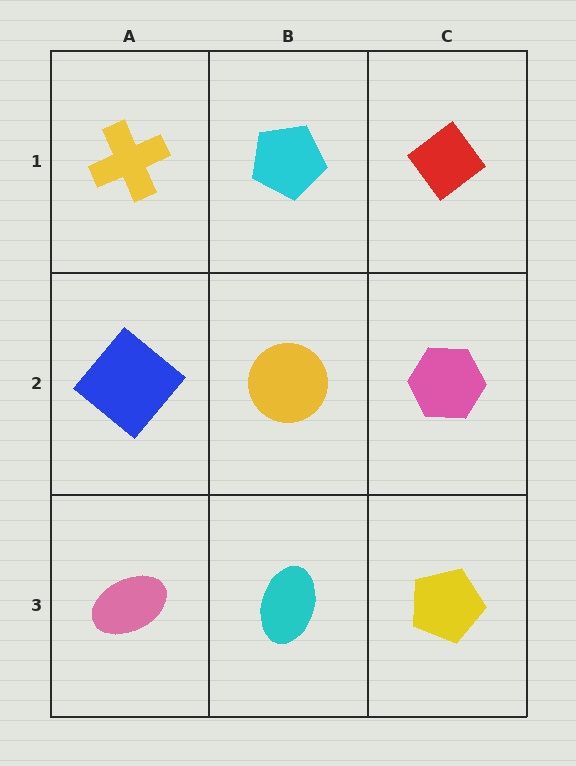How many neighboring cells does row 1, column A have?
2.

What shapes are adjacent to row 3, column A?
A blue diamond (row 2, column A), a cyan ellipse (row 3, column B).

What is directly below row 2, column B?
A cyan ellipse.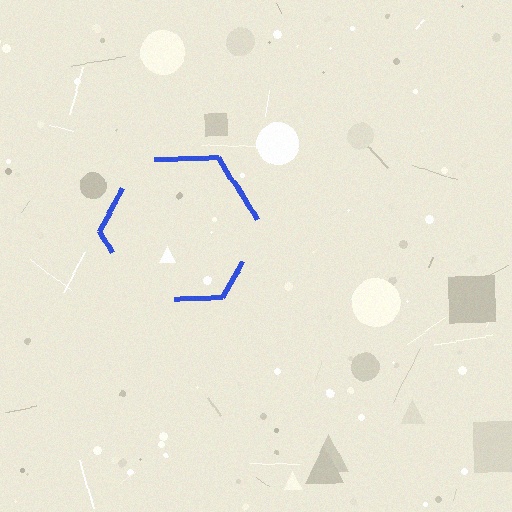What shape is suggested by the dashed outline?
The dashed outline suggests a hexagon.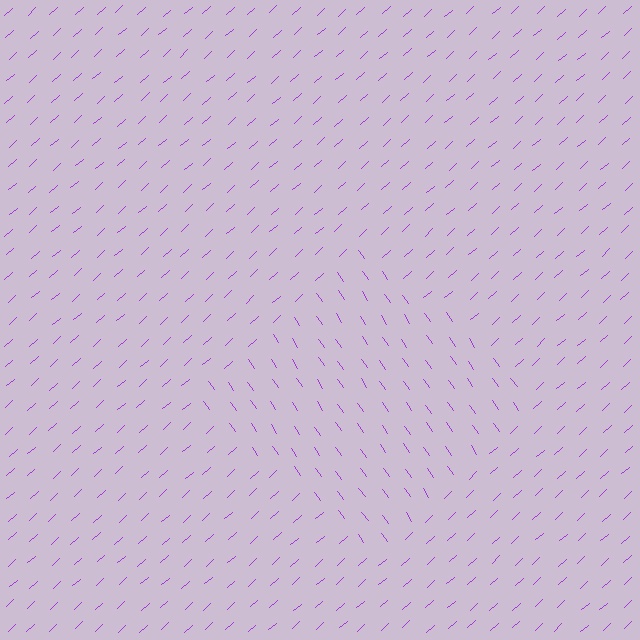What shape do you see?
I see a diamond.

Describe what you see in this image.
The image is filled with small purple line segments. A diamond region in the image has lines oriented differently from the surrounding lines, creating a visible texture boundary.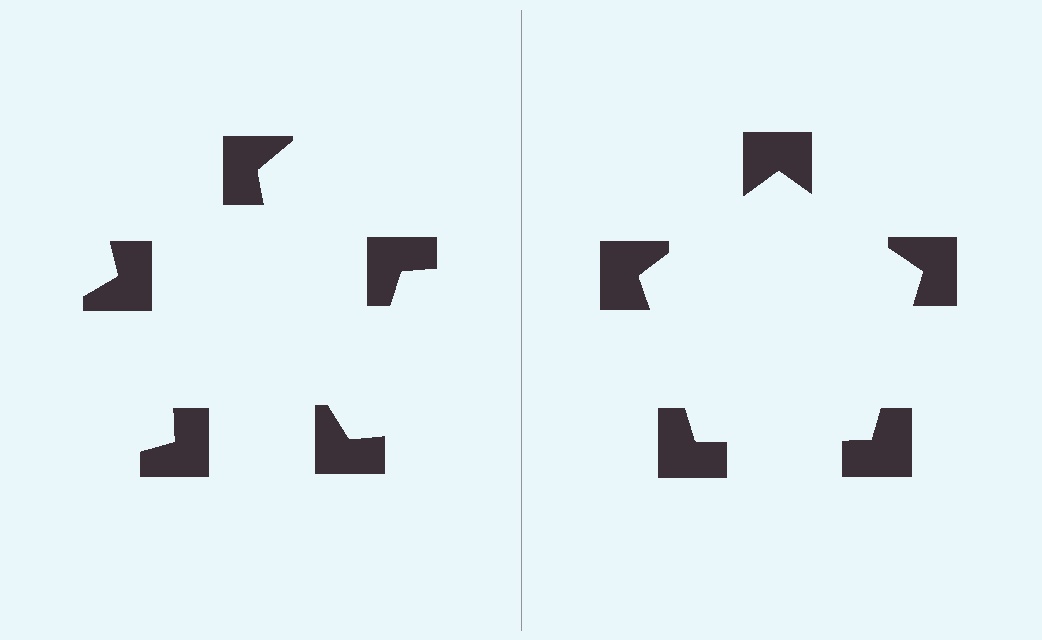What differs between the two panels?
The notched squares are positioned identically on both sides; only the wedge orientations differ. On the right they align to a pentagon; on the left they are misaligned.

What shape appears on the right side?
An illusory pentagon.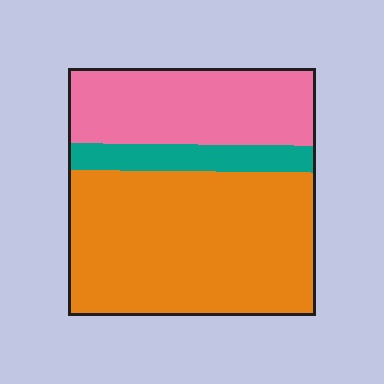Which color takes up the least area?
Teal, at roughly 10%.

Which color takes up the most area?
Orange, at roughly 60%.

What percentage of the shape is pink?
Pink covers around 30% of the shape.